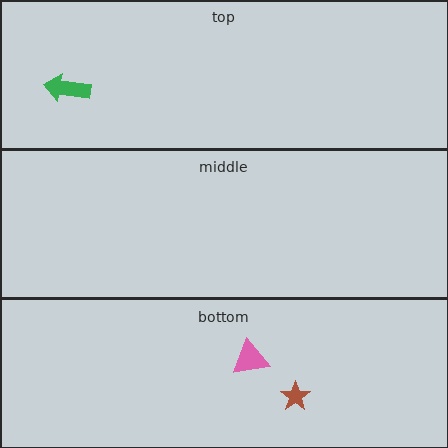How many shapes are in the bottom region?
2.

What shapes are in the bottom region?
The brown star, the pink triangle.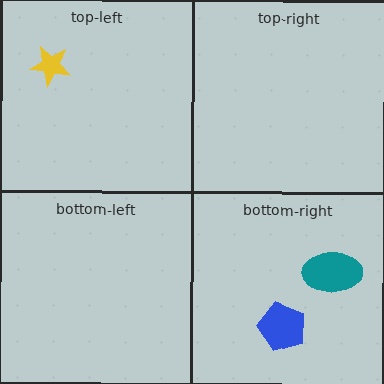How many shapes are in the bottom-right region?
2.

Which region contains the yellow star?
The top-left region.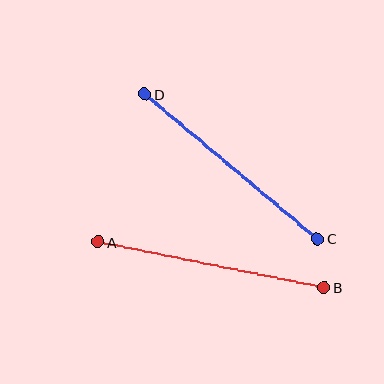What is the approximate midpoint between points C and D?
The midpoint is at approximately (231, 167) pixels.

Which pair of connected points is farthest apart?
Points A and B are farthest apart.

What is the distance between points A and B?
The distance is approximately 230 pixels.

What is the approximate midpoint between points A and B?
The midpoint is at approximately (211, 265) pixels.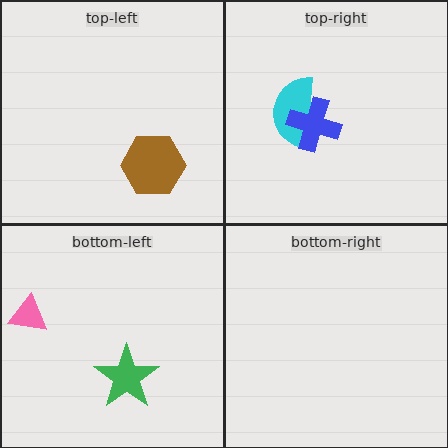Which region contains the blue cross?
The top-right region.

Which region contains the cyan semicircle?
The top-right region.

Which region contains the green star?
The bottom-left region.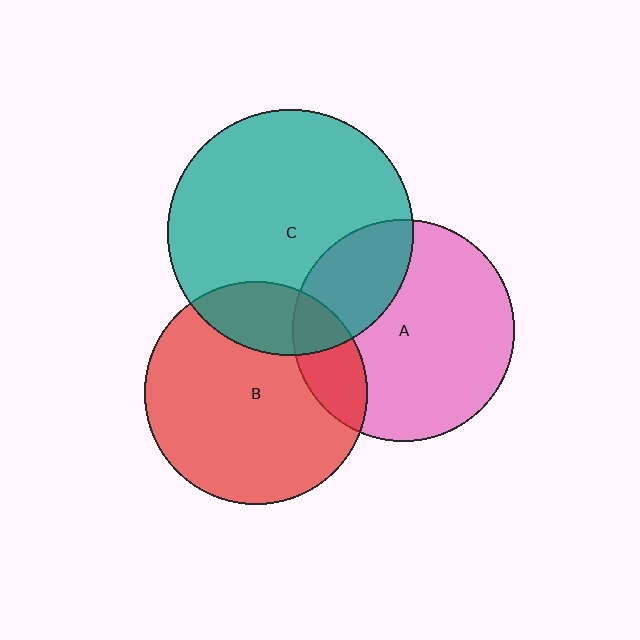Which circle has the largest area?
Circle C (teal).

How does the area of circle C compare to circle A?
Approximately 1.2 times.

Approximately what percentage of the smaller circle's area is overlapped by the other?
Approximately 25%.